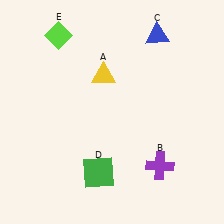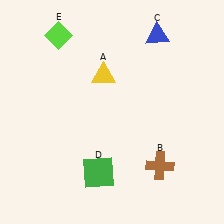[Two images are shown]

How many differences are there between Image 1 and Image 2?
There is 1 difference between the two images.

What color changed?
The cross (B) changed from purple in Image 1 to brown in Image 2.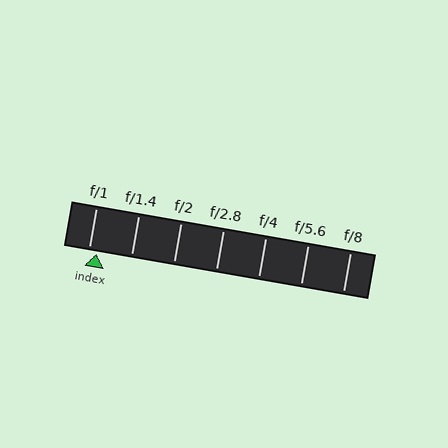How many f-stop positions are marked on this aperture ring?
There are 7 f-stop positions marked.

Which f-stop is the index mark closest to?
The index mark is closest to f/1.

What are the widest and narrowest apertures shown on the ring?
The widest aperture shown is f/1 and the narrowest is f/8.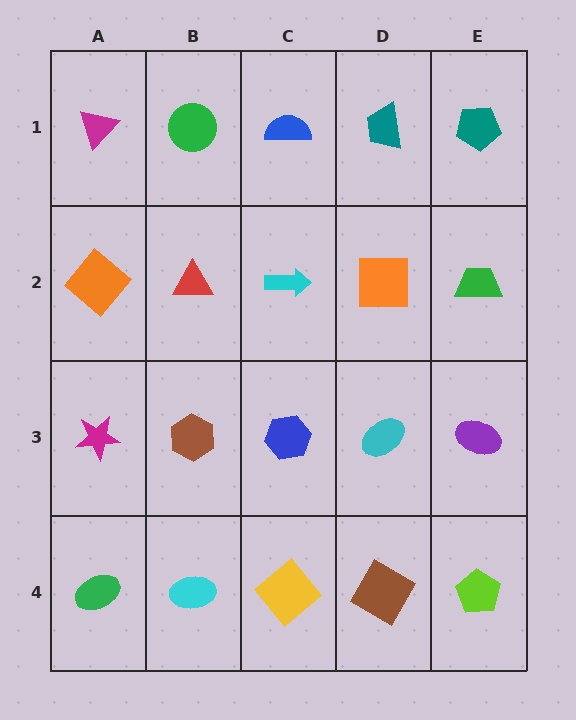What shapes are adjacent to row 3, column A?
An orange diamond (row 2, column A), a green ellipse (row 4, column A), a brown hexagon (row 3, column B).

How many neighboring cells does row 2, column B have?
4.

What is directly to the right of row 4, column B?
A yellow diamond.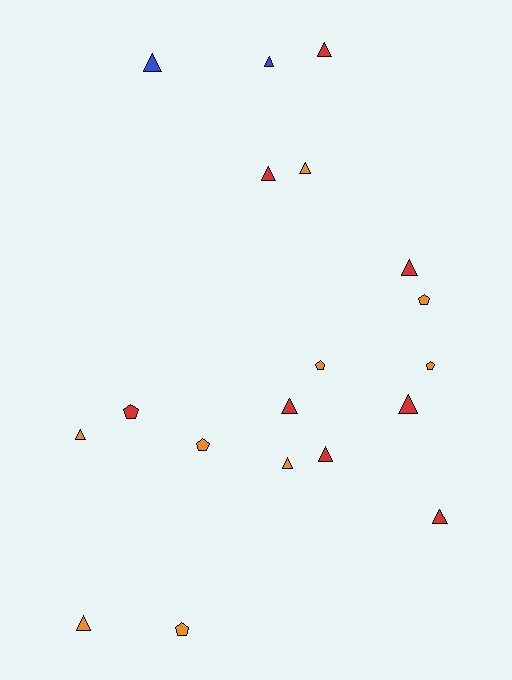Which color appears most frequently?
Orange, with 9 objects.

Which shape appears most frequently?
Triangle, with 13 objects.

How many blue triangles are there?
There are 2 blue triangles.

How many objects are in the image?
There are 19 objects.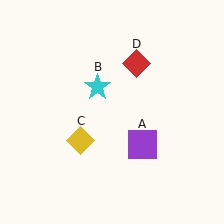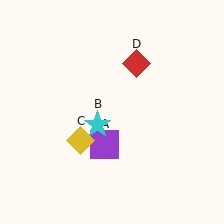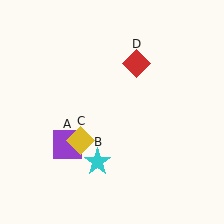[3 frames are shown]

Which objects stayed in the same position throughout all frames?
Yellow diamond (object C) and red diamond (object D) remained stationary.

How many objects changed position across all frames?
2 objects changed position: purple square (object A), cyan star (object B).